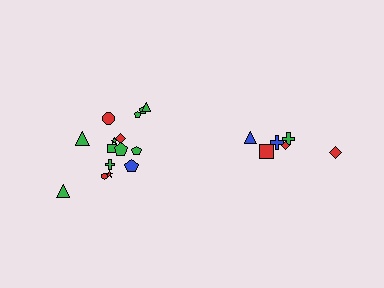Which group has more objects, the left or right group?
The left group.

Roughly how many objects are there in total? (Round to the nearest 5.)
Roughly 20 objects in total.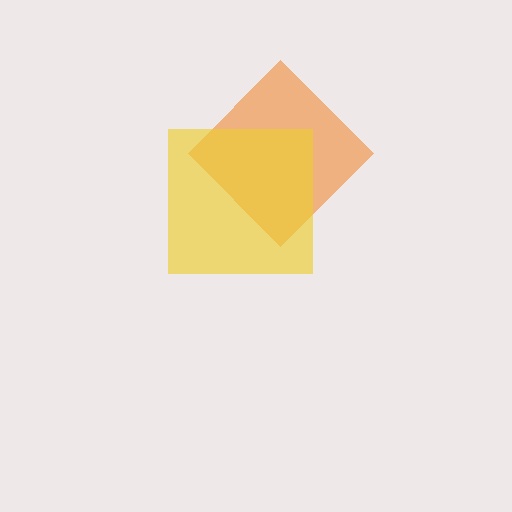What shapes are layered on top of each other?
The layered shapes are: an orange diamond, a yellow square.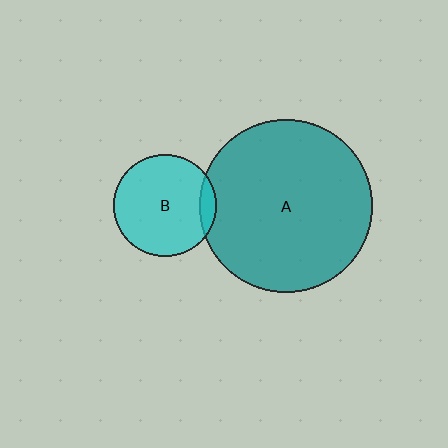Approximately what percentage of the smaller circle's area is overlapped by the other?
Approximately 10%.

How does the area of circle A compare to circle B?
Approximately 2.8 times.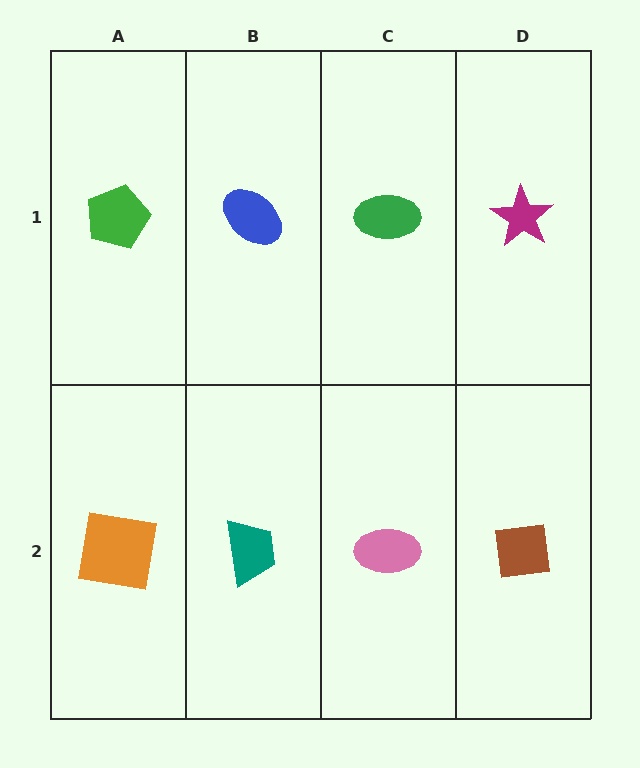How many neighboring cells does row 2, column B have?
3.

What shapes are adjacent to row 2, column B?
A blue ellipse (row 1, column B), an orange square (row 2, column A), a pink ellipse (row 2, column C).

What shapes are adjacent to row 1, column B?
A teal trapezoid (row 2, column B), a green pentagon (row 1, column A), a green ellipse (row 1, column C).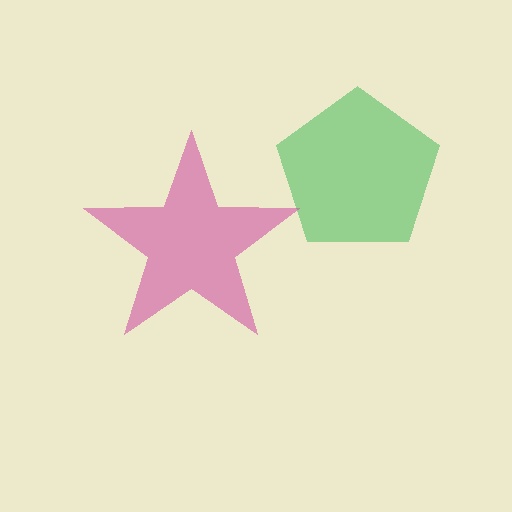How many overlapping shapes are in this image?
There are 2 overlapping shapes in the image.